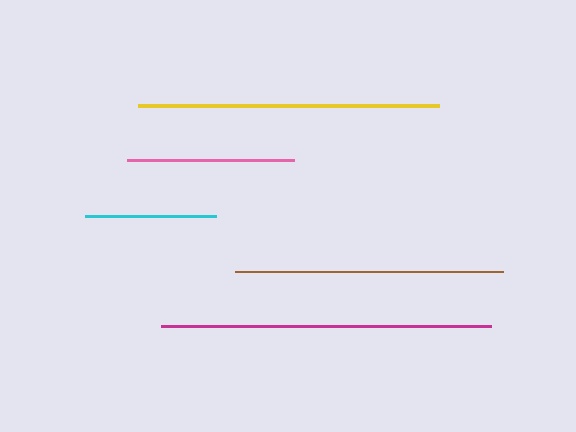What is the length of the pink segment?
The pink segment is approximately 167 pixels long.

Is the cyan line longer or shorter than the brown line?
The brown line is longer than the cyan line.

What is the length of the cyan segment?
The cyan segment is approximately 131 pixels long.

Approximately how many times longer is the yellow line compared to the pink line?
The yellow line is approximately 1.8 times the length of the pink line.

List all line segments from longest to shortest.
From longest to shortest: magenta, yellow, brown, pink, cyan.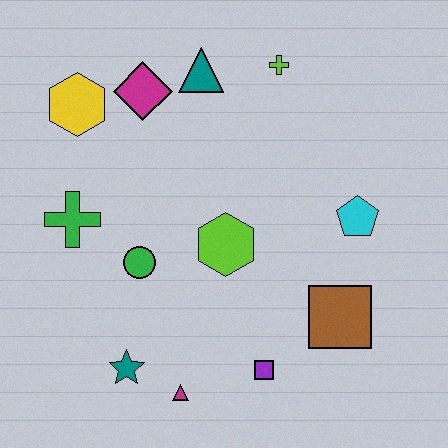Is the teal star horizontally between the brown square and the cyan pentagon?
No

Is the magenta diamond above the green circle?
Yes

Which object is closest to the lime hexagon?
The green circle is closest to the lime hexagon.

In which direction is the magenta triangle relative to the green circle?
The magenta triangle is below the green circle.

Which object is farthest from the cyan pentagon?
The yellow hexagon is farthest from the cyan pentagon.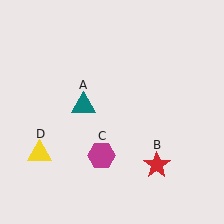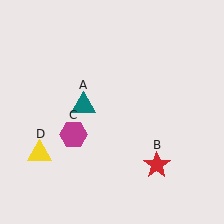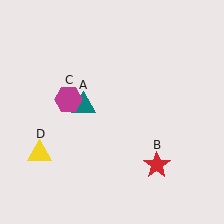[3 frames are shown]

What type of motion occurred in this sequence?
The magenta hexagon (object C) rotated clockwise around the center of the scene.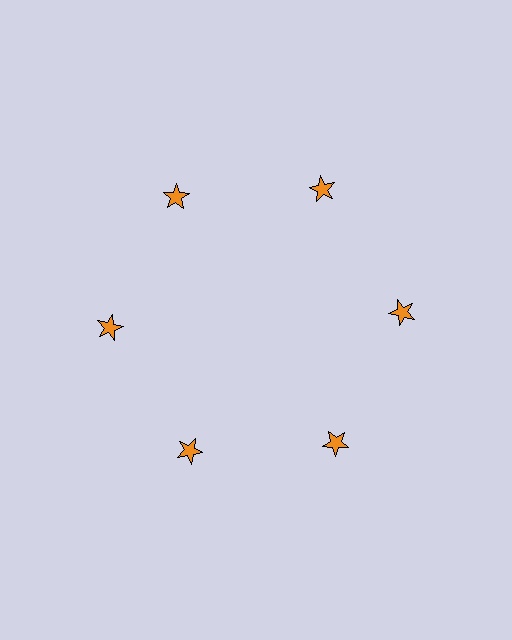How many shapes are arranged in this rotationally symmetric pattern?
There are 6 shapes, arranged in 6 groups of 1.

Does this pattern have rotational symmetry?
Yes, this pattern has 6-fold rotational symmetry. It looks the same after rotating 60 degrees around the center.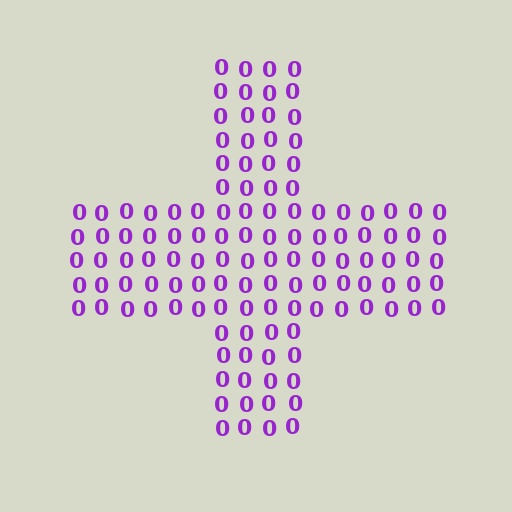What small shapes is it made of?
It is made of small digit 0's.